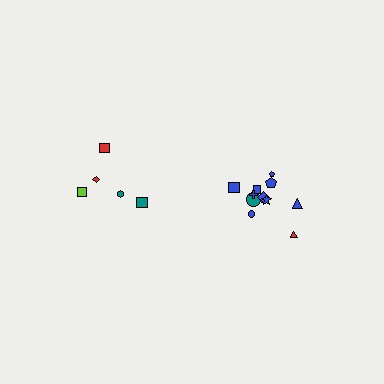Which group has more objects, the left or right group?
The right group.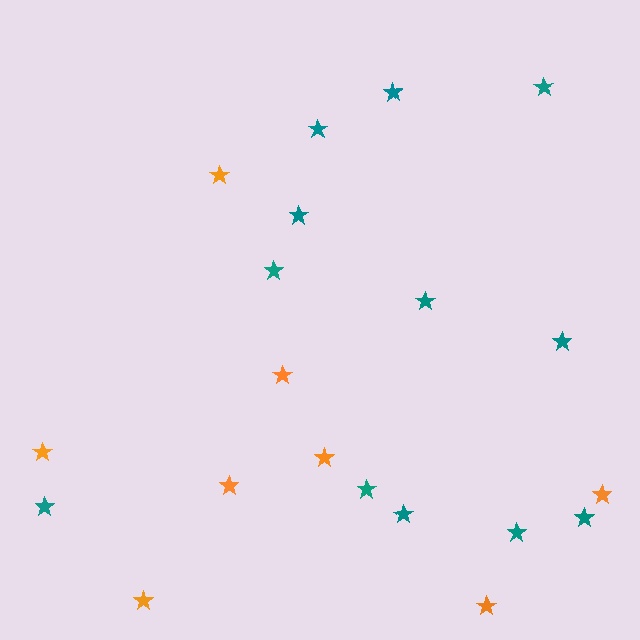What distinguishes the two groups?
There are 2 groups: one group of teal stars (12) and one group of orange stars (8).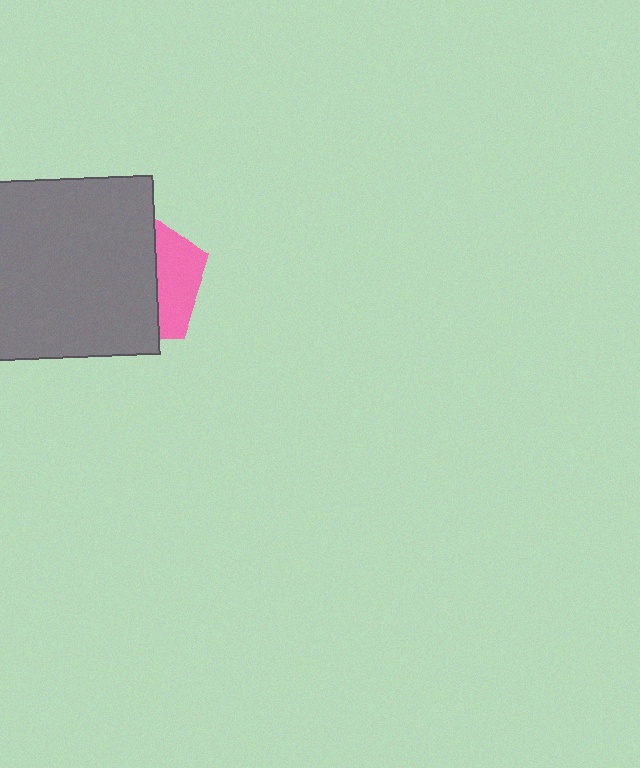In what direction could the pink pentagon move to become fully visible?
The pink pentagon could move right. That would shift it out from behind the gray square entirely.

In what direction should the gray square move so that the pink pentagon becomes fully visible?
The gray square should move left. That is the shortest direction to clear the overlap and leave the pink pentagon fully visible.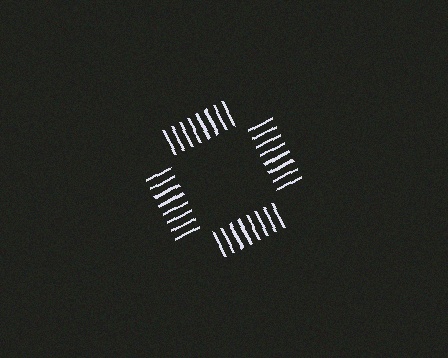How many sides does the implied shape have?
4 sides — the line-ends trace a square.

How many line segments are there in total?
32 — 8 along each of the 4 edges.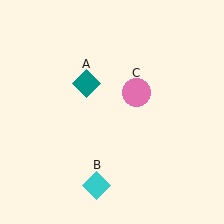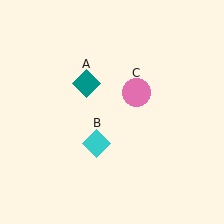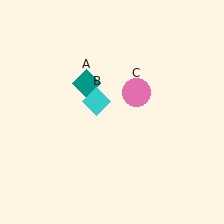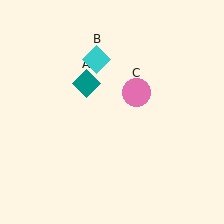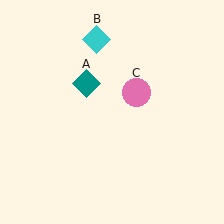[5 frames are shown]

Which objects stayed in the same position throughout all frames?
Teal diamond (object A) and pink circle (object C) remained stationary.